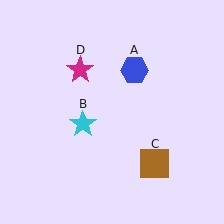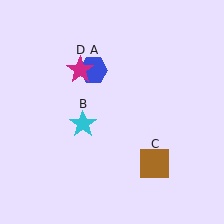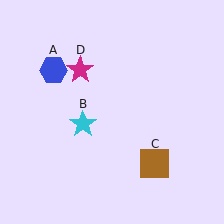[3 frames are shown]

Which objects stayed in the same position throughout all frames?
Cyan star (object B) and brown square (object C) and magenta star (object D) remained stationary.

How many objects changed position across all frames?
1 object changed position: blue hexagon (object A).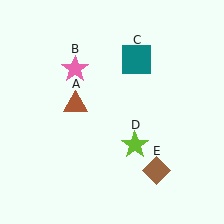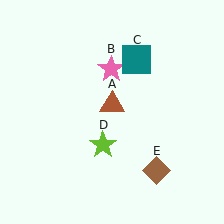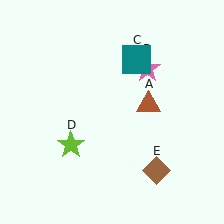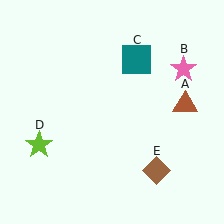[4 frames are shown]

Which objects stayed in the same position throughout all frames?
Teal square (object C) and brown diamond (object E) remained stationary.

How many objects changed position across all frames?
3 objects changed position: brown triangle (object A), pink star (object B), lime star (object D).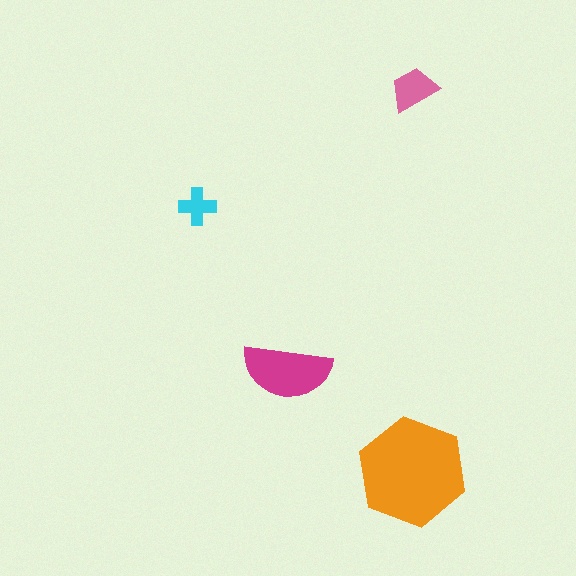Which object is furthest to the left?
The cyan cross is leftmost.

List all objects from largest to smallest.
The orange hexagon, the magenta semicircle, the pink trapezoid, the cyan cross.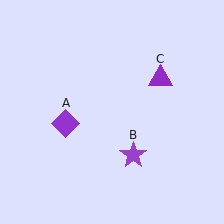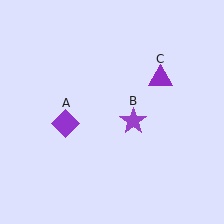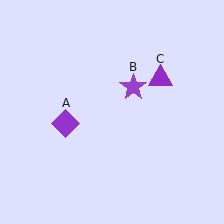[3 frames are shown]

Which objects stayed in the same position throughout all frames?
Purple diamond (object A) and purple triangle (object C) remained stationary.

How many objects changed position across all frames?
1 object changed position: purple star (object B).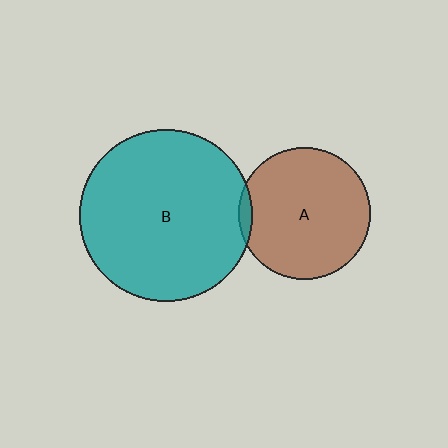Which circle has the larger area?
Circle B (teal).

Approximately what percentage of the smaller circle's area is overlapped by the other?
Approximately 5%.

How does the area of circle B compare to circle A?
Approximately 1.7 times.